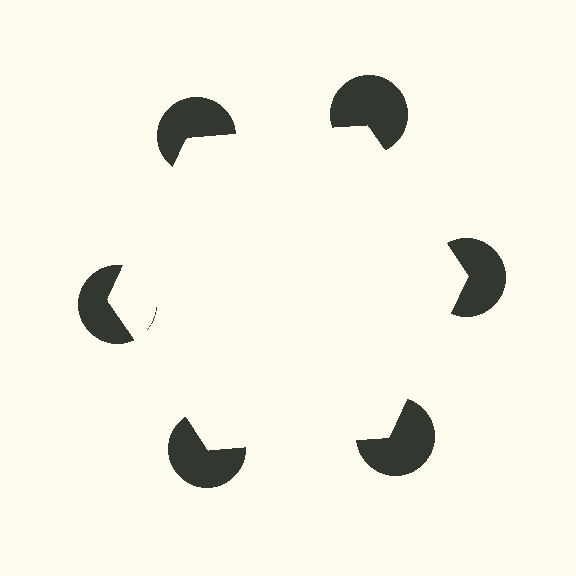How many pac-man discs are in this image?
There are 6 — one at each vertex of the illusory hexagon.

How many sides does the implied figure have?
6 sides.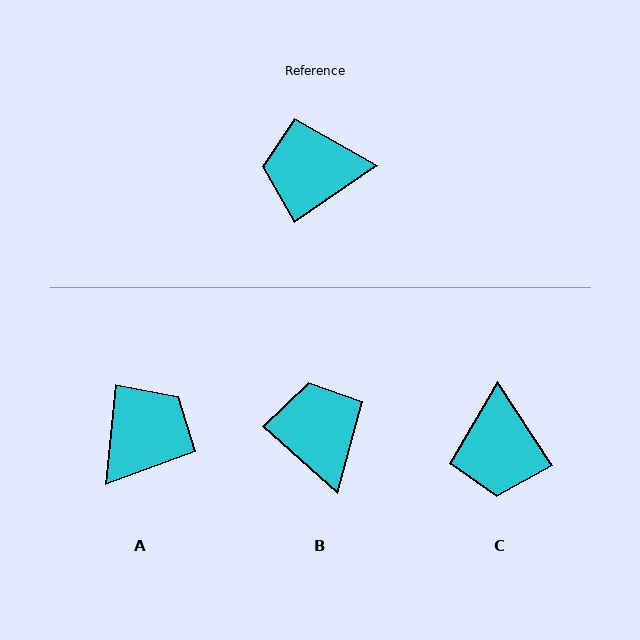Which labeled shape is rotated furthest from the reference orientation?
A, about 130 degrees away.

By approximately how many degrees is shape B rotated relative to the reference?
Approximately 76 degrees clockwise.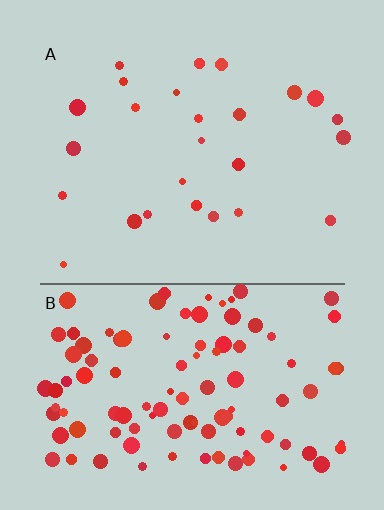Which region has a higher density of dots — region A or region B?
B (the bottom).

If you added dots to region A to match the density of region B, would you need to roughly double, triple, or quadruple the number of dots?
Approximately quadruple.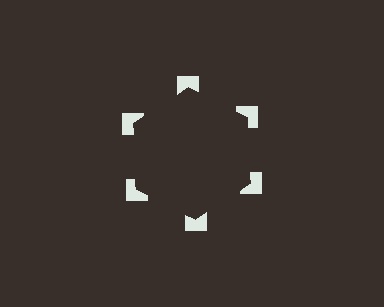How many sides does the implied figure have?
6 sides.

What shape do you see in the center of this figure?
An illusory hexagon — its edges are inferred from the aligned wedge cuts in the notched squares, not physically drawn.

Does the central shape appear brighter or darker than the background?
It typically appears slightly darker than the background, even though no actual brightness change is drawn.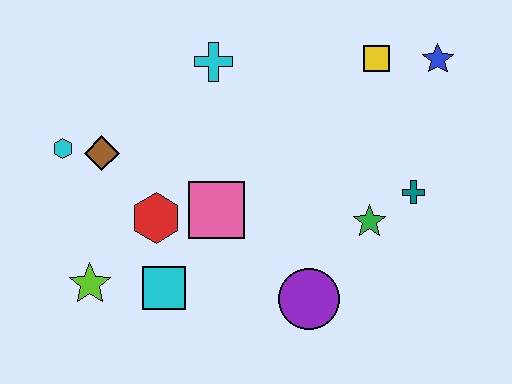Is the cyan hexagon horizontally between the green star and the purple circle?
No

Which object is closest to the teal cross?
The green star is closest to the teal cross.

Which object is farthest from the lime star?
The blue star is farthest from the lime star.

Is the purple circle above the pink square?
No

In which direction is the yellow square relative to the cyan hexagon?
The yellow square is to the right of the cyan hexagon.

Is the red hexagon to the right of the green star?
No